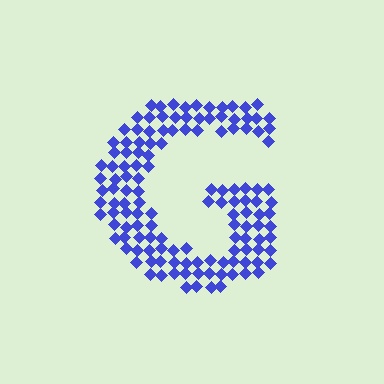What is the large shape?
The large shape is the letter G.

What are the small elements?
The small elements are diamonds.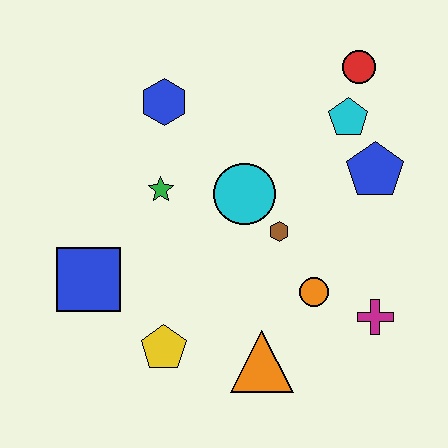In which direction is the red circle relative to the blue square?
The red circle is to the right of the blue square.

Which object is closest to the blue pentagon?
The cyan pentagon is closest to the blue pentagon.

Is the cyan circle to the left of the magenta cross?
Yes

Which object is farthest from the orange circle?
The blue hexagon is farthest from the orange circle.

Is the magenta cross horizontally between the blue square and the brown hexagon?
No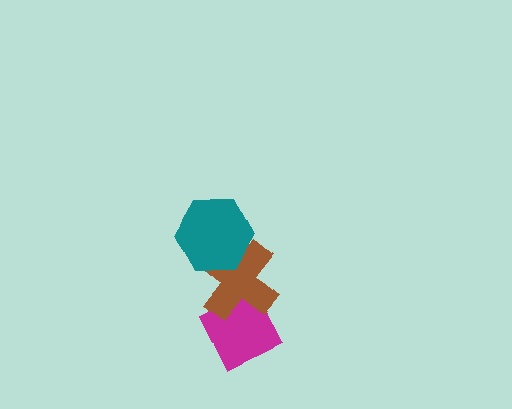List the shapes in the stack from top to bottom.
From top to bottom: the teal hexagon, the brown cross, the magenta diamond.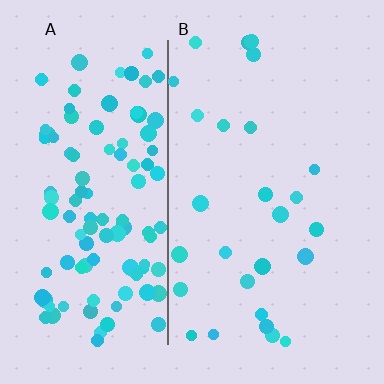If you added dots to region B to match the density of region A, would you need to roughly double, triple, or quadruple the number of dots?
Approximately quadruple.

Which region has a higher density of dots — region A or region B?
A (the left).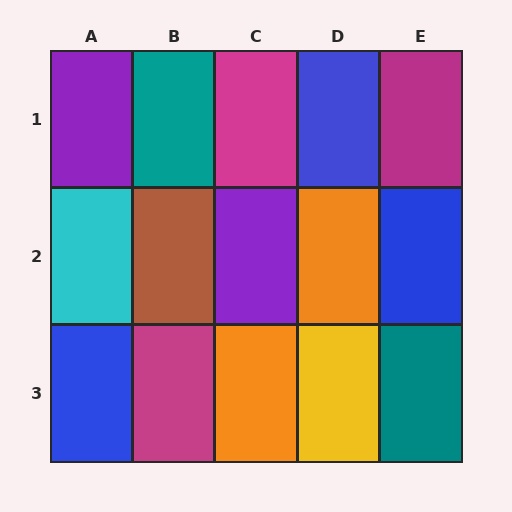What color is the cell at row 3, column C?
Orange.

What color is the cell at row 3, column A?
Blue.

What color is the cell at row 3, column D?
Yellow.